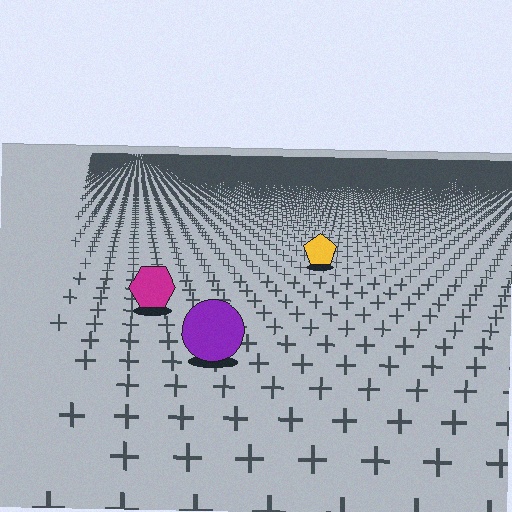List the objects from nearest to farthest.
From nearest to farthest: the purple circle, the magenta hexagon, the yellow pentagon.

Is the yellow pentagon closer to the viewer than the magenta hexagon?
No. The magenta hexagon is closer — you can tell from the texture gradient: the ground texture is coarser near it.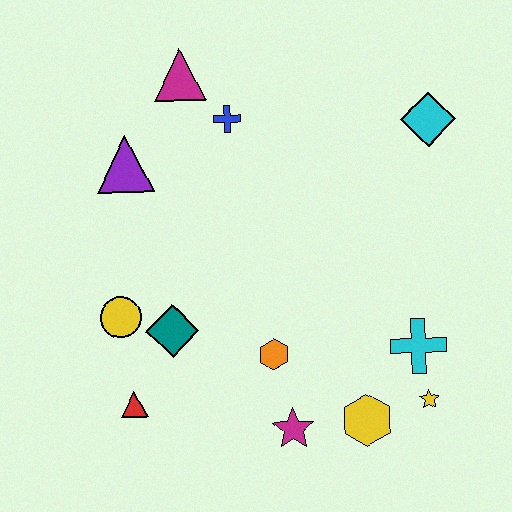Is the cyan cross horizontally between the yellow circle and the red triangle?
No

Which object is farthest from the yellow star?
The magenta triangle is farthest from the yellow star.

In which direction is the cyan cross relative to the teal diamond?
The cyan cross is to the right of the teal diamond.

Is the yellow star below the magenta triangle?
Yes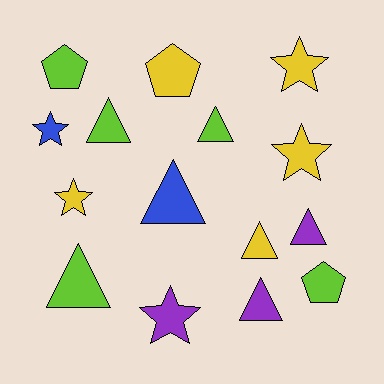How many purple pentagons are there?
There are no purple pentagons.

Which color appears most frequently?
Yellow, with 5 objects.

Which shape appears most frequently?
Triangle, with 7 objects.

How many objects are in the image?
There are 15 objects.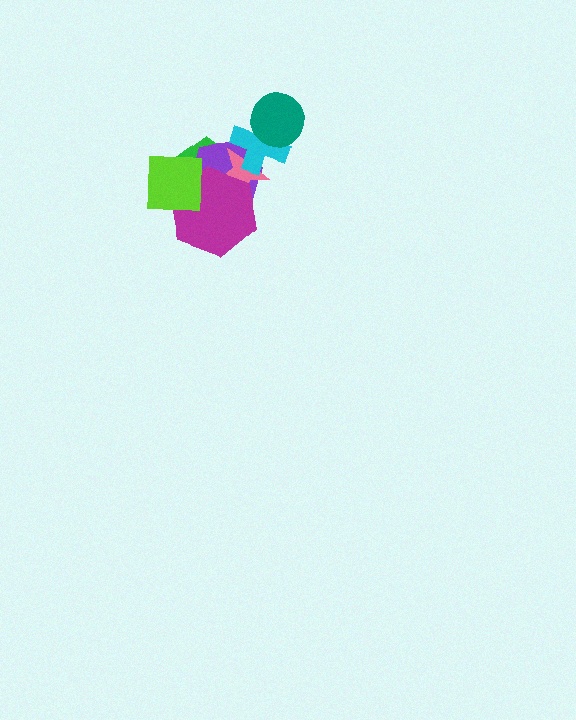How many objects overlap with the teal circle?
1 object overlaps with the teal circle.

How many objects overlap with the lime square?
3 objects overlap with the lime square.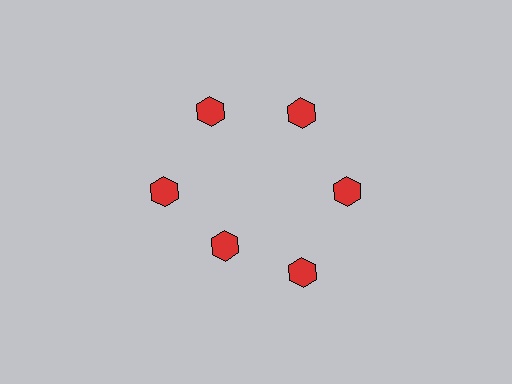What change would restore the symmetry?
The symmetry would be restored by moving it outward, back onto the ring so that all 6 hexagons sit at equal angles and equal distance from the center.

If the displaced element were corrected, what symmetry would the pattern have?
It would have 6-fold rotational symmetry — the pattern would map onto itself every 60 degrees.